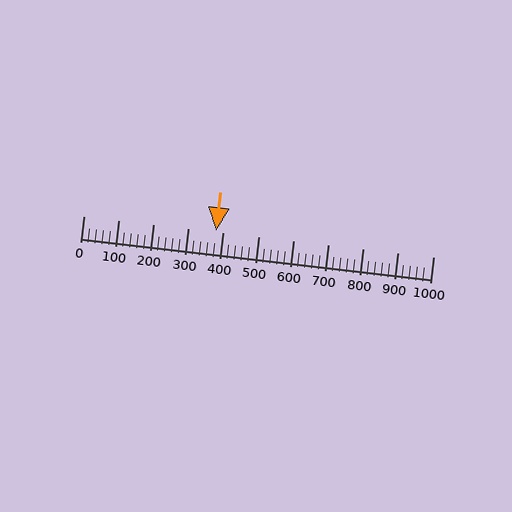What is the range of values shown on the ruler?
The ruler shows values from 0 to 1000.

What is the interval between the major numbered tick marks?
The major tick marks are spaced 100 units apart.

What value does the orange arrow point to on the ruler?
The orange arrow points to approximately 380.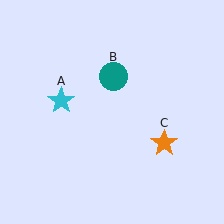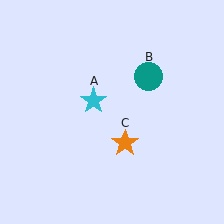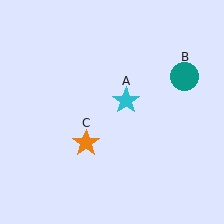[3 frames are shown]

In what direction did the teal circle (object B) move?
The teal circle (object B) moved right.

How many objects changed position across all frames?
3 objects changed position: cyan star (object A), teal circle (object B), orange star (object C).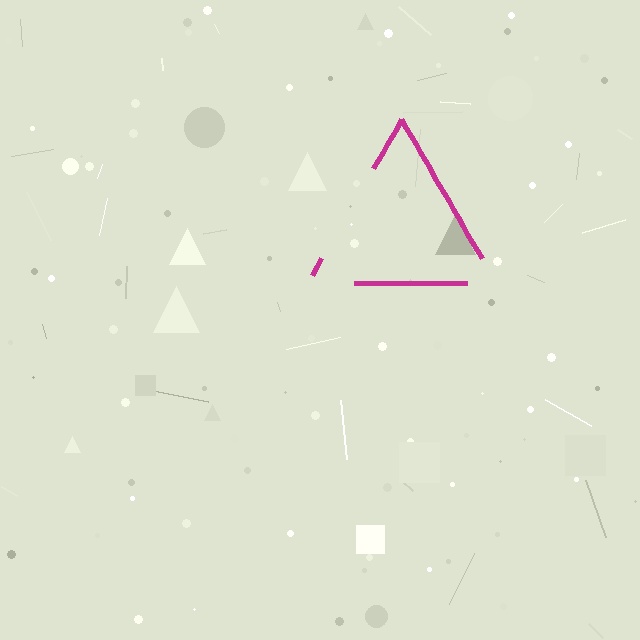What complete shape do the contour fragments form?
The contour fragments form a triangle.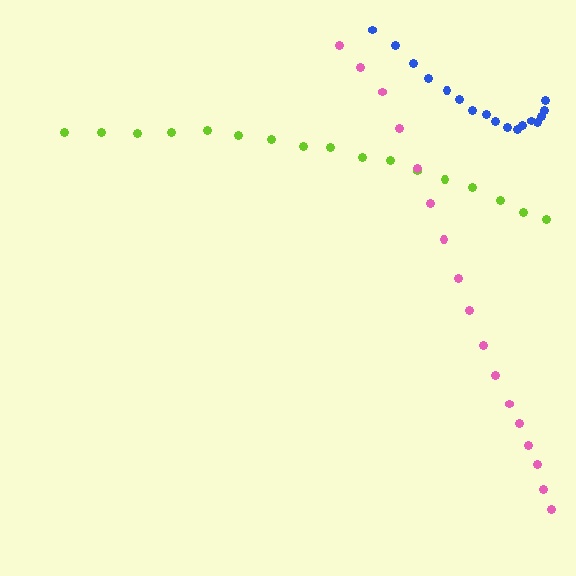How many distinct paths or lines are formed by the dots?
There are 3 distinct paths.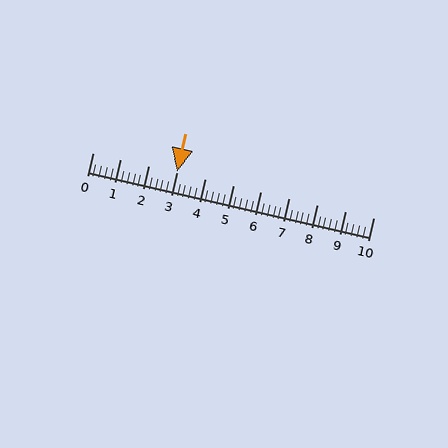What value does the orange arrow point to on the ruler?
The orange arrow points to approximately 3.0.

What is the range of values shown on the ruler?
The ruler shows values from 0 to 10.